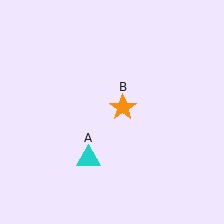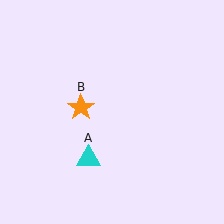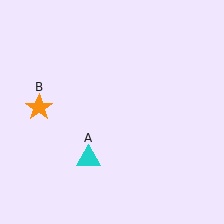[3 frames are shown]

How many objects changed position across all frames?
1 object changed position: orange star (object B).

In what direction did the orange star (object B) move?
The orange star (object B) moved left.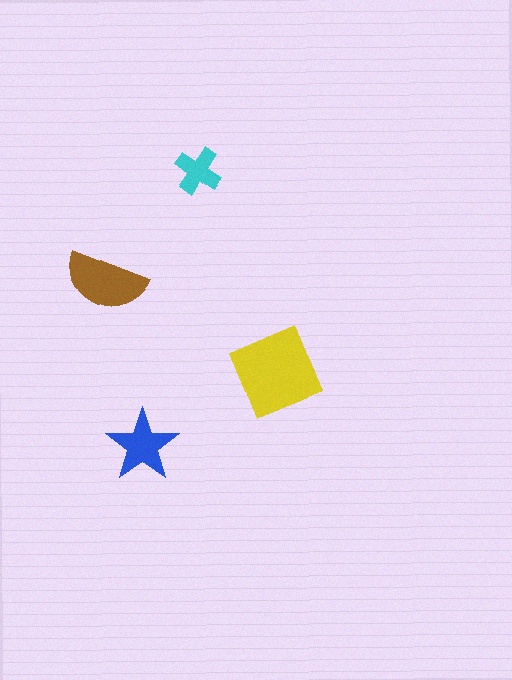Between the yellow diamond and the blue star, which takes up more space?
The yellow diamond.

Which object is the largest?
The yellow diamond.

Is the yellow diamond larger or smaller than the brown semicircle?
Larger.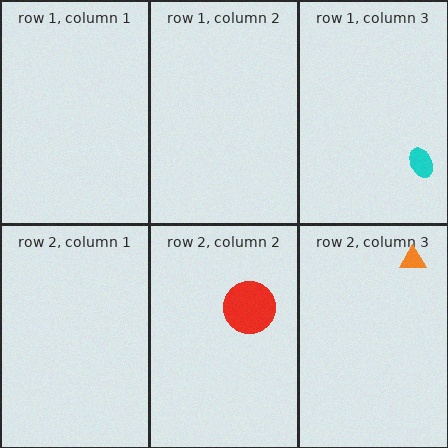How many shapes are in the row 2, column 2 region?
1.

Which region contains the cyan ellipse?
The row 1, column 3 region.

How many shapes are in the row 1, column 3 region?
1.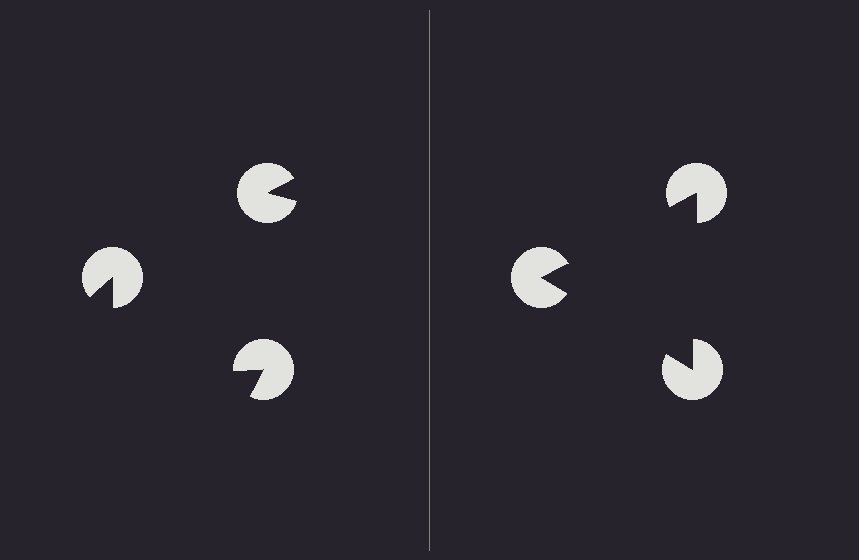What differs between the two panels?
The pac-man discs are positioned identically on both sides; only the wedge orientations differ. On the right they align to a triangle; on the left they are misaligned.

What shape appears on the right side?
An illusory triangle.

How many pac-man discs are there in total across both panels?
6 — 3 on each side.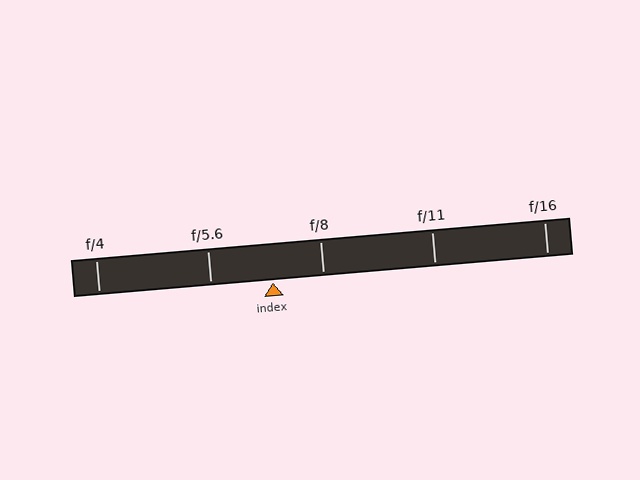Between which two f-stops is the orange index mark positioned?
The index mark is between f/5.6 and f/8.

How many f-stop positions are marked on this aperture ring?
There are 5 f-stop positions marked.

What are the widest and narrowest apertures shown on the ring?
The widest aperture shown is f/4 and the narrowest is f/16.